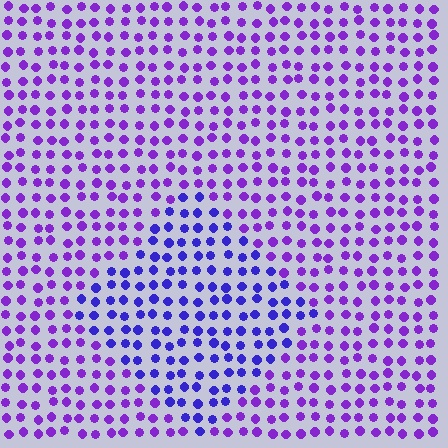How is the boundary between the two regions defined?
The boundary is defined purely by a slight shift in hue (about 29 degrees). Spacing, size, and orientation are identical on both sides.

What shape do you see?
I see a diamond.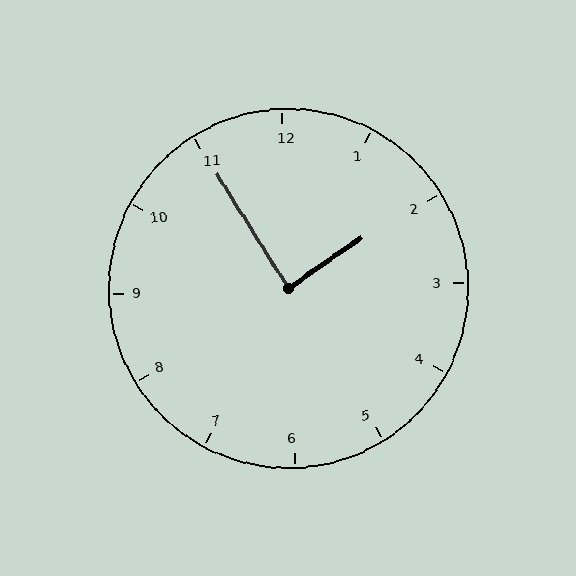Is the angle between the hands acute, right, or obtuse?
It is right.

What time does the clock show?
1:55.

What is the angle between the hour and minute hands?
Approximately 88 degrees.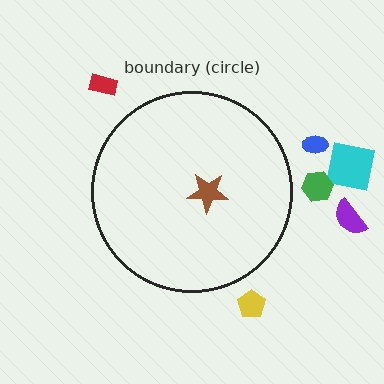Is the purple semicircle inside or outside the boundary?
Outside.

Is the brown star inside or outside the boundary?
Inside.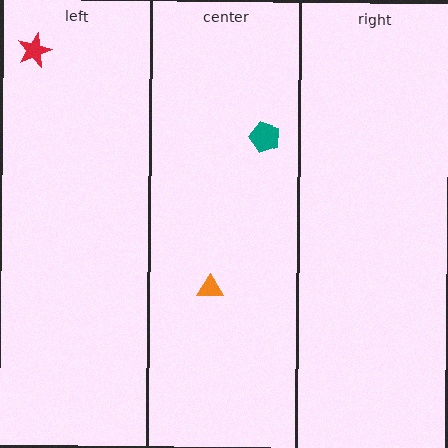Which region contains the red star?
The left region.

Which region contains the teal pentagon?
The center region.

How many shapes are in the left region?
1.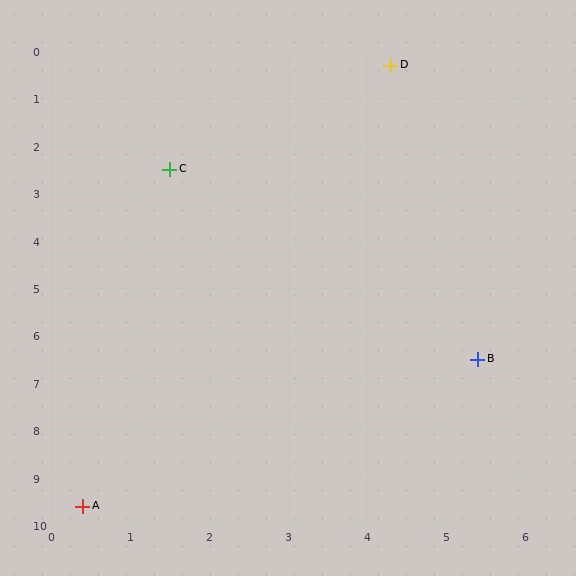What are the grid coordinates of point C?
Point C is at approximately (1.5, 2.5).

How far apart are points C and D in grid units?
Points C and D are about 3.6 grid units apart.